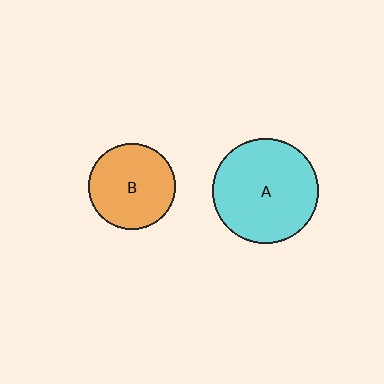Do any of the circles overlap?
No, none of the circles overlap.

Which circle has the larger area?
Circle A (cyan).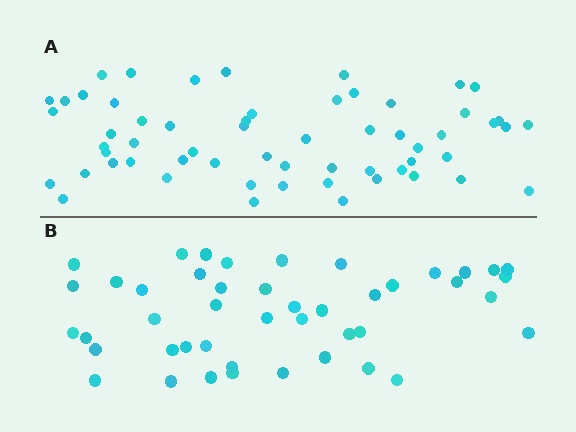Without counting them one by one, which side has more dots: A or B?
Region A (the top region) has more dots.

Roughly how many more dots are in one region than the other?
Region A has approximately 15 more dots than region B.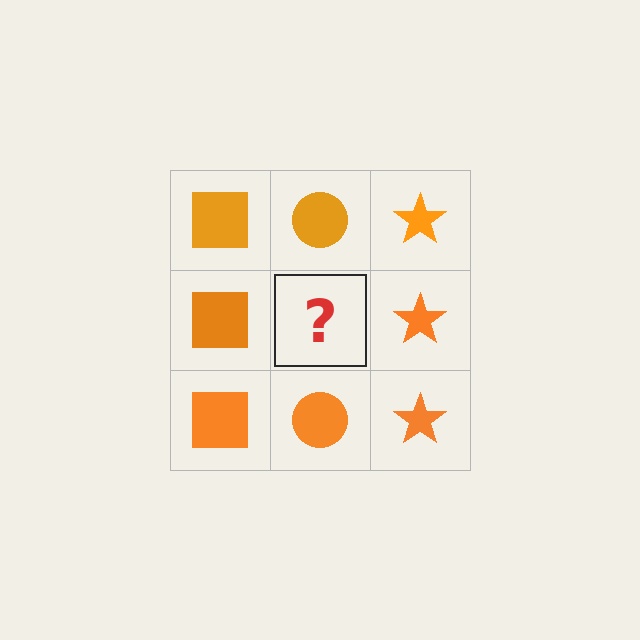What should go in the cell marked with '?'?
The missing cell should contain an orange circle.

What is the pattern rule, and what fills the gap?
The rule is that each column has a consistent shape. The gap should be filled with an orange circle.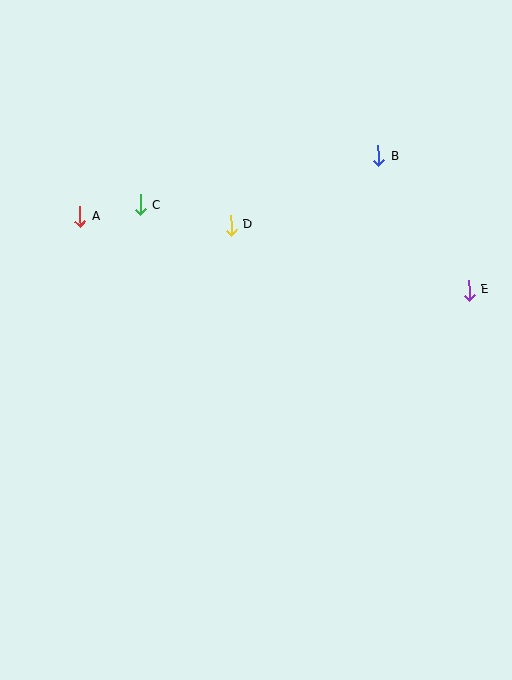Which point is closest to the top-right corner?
Point B is closest to the top-right corner.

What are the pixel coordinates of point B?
Point B is at (379, 156).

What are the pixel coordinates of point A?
Point A is at (80, 216).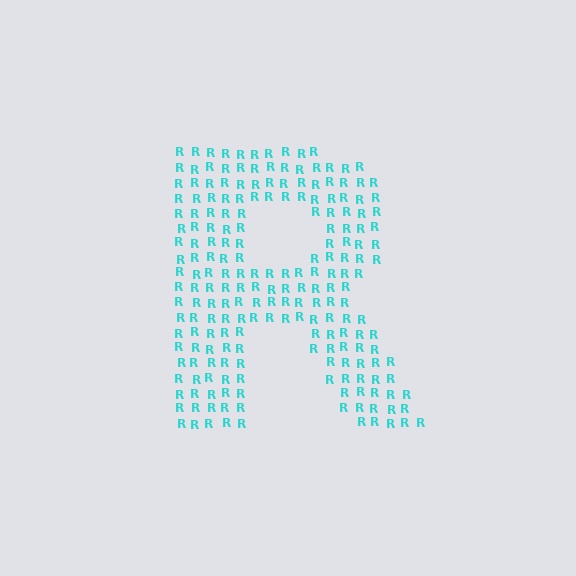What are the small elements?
The small elements are letter R's.